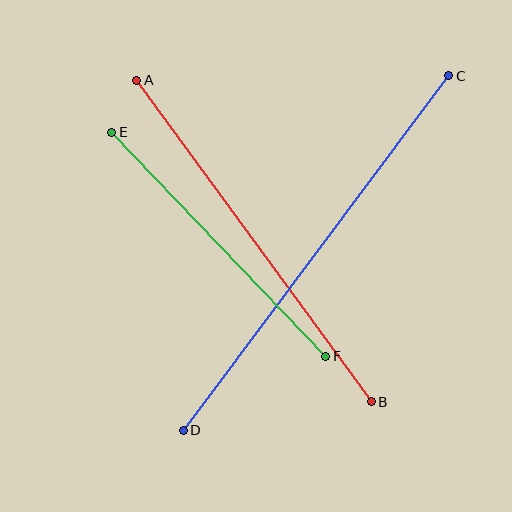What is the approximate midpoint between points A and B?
The midpoint is at approximately (254, 241) pixels.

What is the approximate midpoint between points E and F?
The midpoint is at approximately (219, 244) pixels.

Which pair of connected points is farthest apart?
Points C and D are farthest apart.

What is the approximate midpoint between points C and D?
The midpoint is at approximately (316, 253) pixels.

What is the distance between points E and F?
The distance is approximately 310 pixels.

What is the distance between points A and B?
The distance is approximately 398 pixels.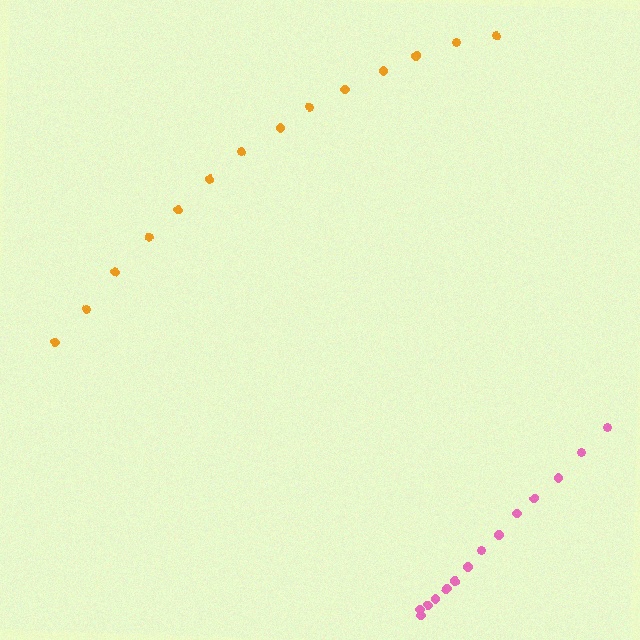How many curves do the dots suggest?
There are 2 distinct paths.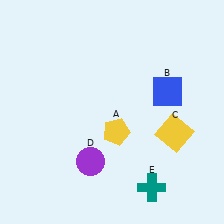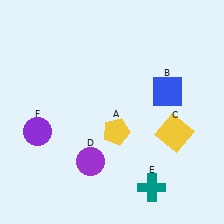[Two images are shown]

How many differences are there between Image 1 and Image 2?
There is 1 difference between the two images.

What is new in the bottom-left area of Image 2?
A purple circle (F) was added in the bottom-left area of Image 2.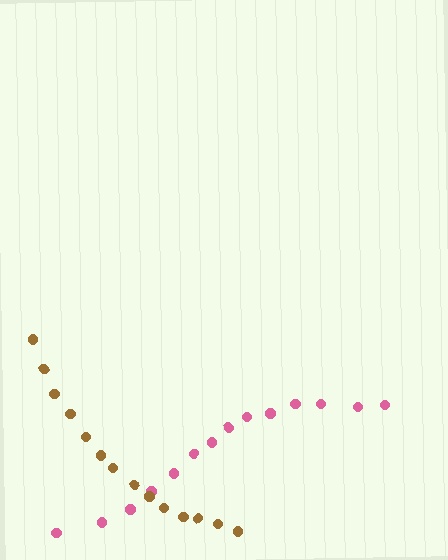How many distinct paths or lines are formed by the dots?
There are 2 distinct paths.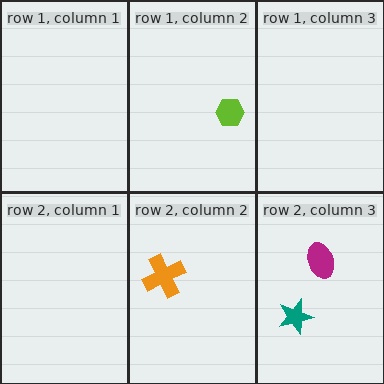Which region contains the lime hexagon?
The row 1, column 2 region.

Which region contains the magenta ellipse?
The row 2, column 3 region.